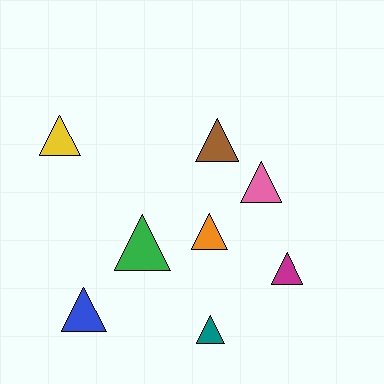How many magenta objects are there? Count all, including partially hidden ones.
There is 1 magenta object.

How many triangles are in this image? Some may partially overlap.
There are 8 triangles.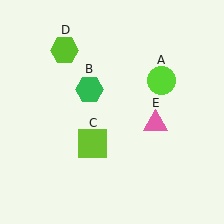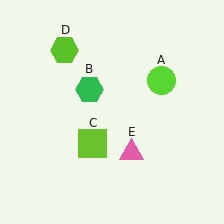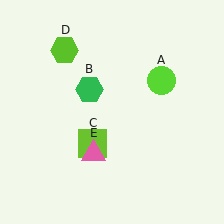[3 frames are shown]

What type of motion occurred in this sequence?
The pink triangle (object E) rotated clockwise around the center of the scene.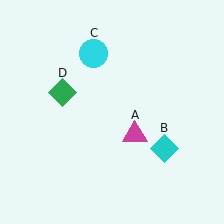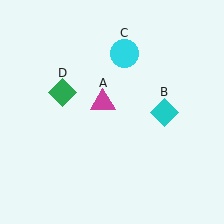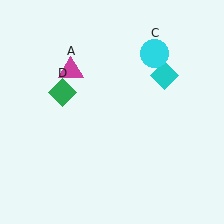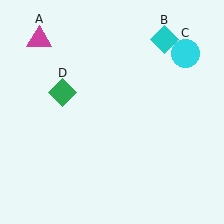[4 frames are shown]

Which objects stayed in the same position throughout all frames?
Green diamond (object D) remained stationary.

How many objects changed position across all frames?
3 objects changed position: magenta triangle (object A), cyan diamond (object B), cyan circle (object C).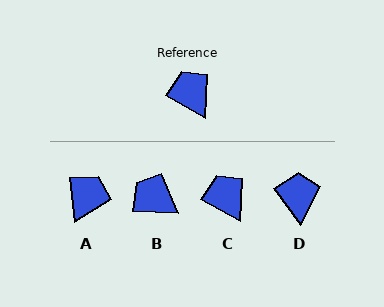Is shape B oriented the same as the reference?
No, it is off by about 26 degrees.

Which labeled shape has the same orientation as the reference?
C.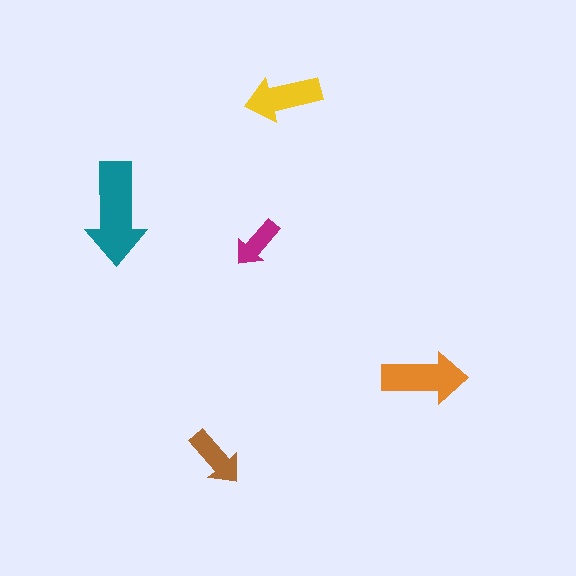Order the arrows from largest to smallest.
the teal one, the orange one, the yellow one, the brown one, the magenta one.